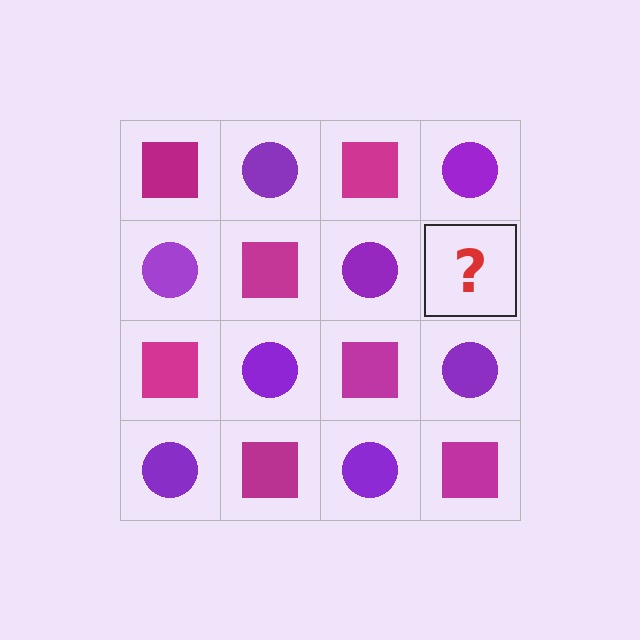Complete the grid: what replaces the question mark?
The question mark should be replaced with a magenta square.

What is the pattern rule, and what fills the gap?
The rule is that it alternates magenta square and purple circle in a checkerboard pattern. The gap should be filled with a magenta square.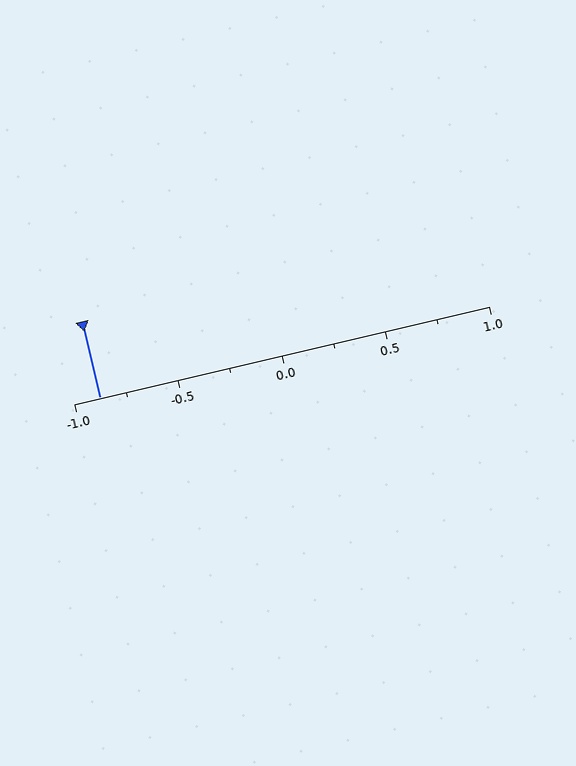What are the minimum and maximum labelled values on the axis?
The axis runs from -1.0 to 1.0.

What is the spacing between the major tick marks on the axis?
The major ticks are spaced 0.5 apart.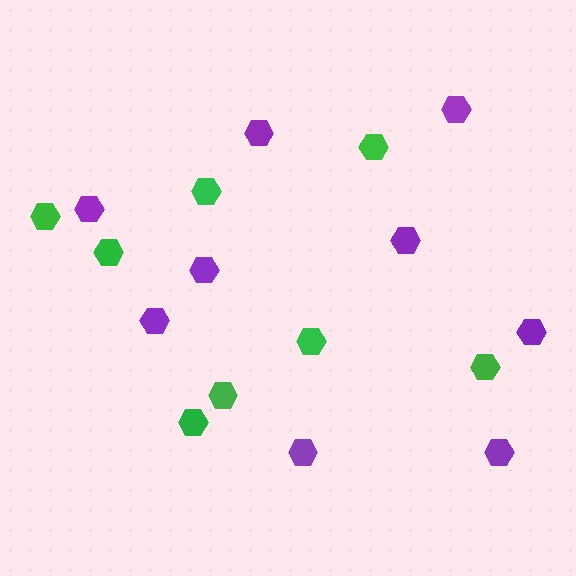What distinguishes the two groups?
There are 2 groups: one group of green hexagons (8) and one group of purple hexagons (9).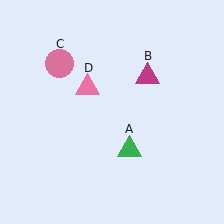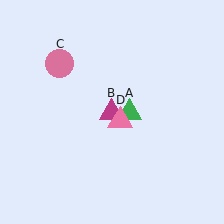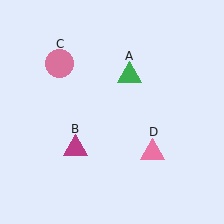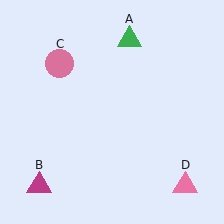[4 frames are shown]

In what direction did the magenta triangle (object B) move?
The magenta triangle (object B) moved down and to the left.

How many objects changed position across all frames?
3 objects changed position: green triangle (object A), magenta triangle (object B), pink triangle (object D).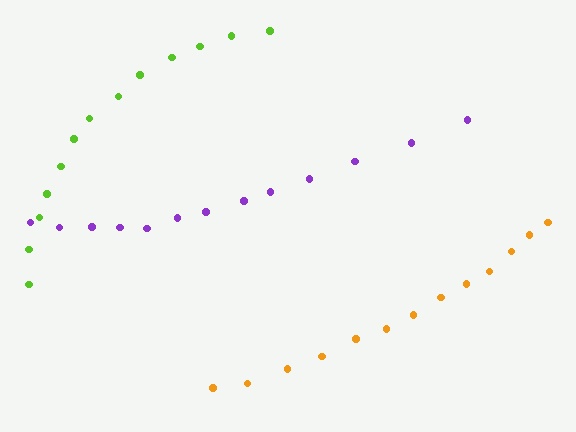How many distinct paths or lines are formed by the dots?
There are 3 distinct paths.